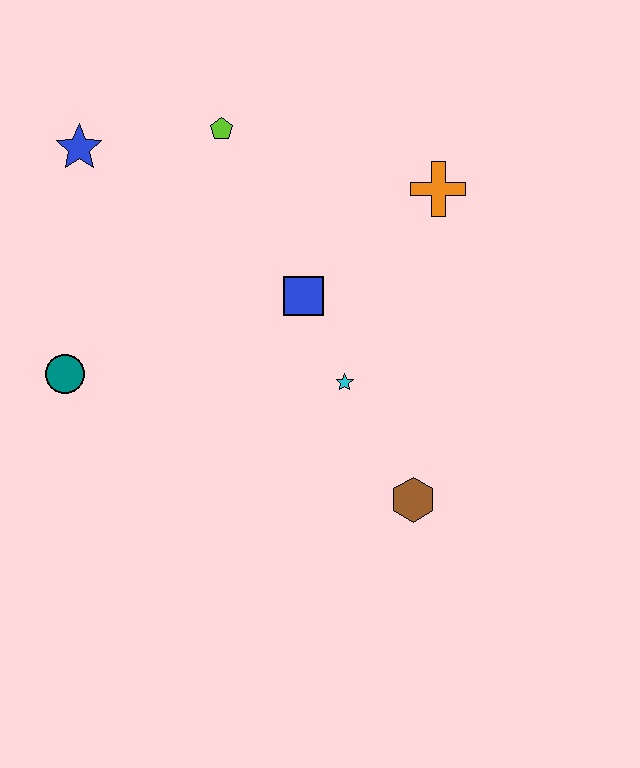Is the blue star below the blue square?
No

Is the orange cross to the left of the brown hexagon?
No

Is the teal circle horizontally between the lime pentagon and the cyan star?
No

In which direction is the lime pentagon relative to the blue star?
The lime pentagon is to the right of the blue star.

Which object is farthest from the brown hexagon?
The blue star is farthest from the brown hexagon.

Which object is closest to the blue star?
The lime pentagon is closest to the blue star.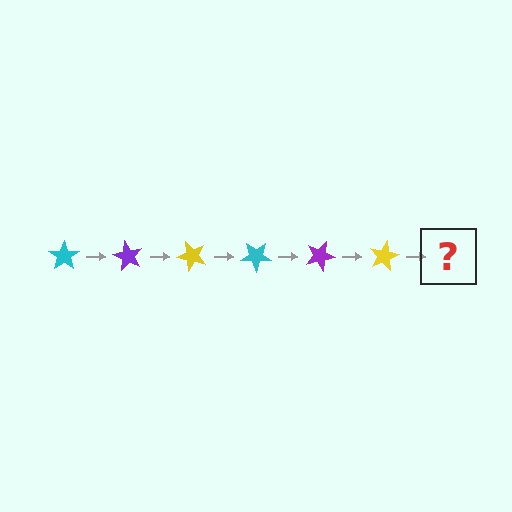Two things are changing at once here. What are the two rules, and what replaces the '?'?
The two rules are that it rotates 60 degrees each step and the color cycles through cyan, purple, and yellow. The '?' should be a cyan star, rotated 360 degrees from the start.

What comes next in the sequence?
The next element should be a cyan star, rotated 360 degrees from the start.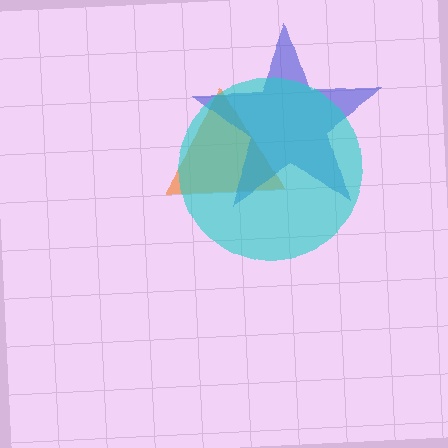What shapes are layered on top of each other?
The layered shapes are: an orange triangle, a blue star, a cyan circle.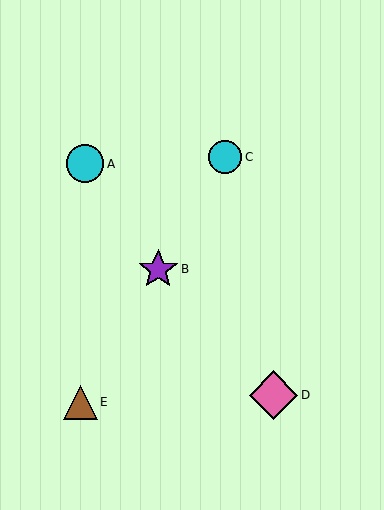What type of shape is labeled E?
Shape E is a brown triangle.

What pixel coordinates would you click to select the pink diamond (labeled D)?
Click at (274, 395) to select the pink diamond D.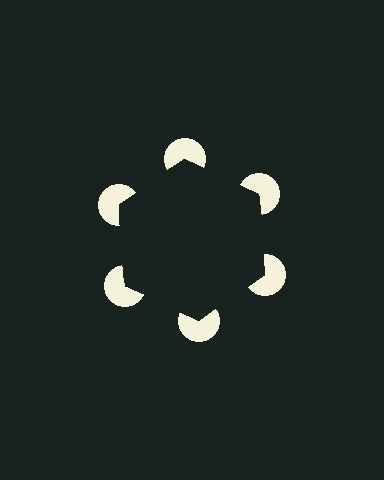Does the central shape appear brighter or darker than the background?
It typically appears slightly darker than the background, even though no actual brightness change is drawn.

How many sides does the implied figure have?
6 sides.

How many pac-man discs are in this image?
There are 6 — one at each vertex of the illusory hexagon.